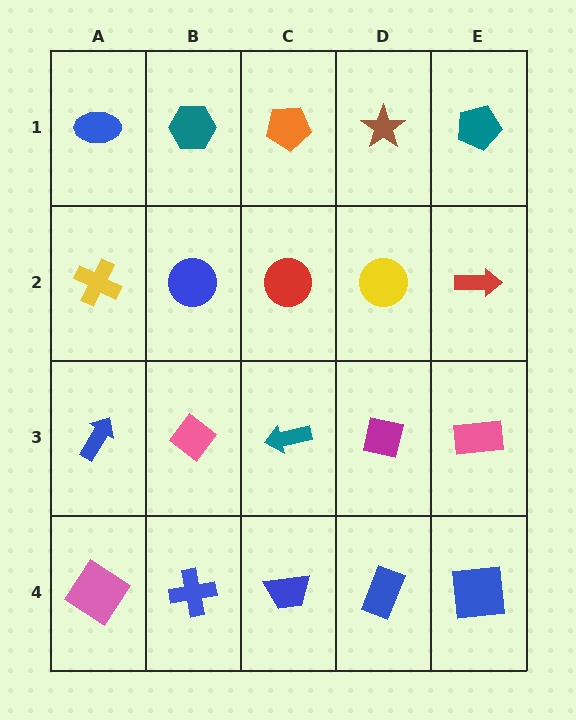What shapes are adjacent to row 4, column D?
A magenta square (row 3, column D), a blue trapezoid (row 4, column C), a blue square (row 4, column E).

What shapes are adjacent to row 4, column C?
A teal arrow (row 3, column C), a blue cross (row 4, column B), a blue rectangle (row 4, column D).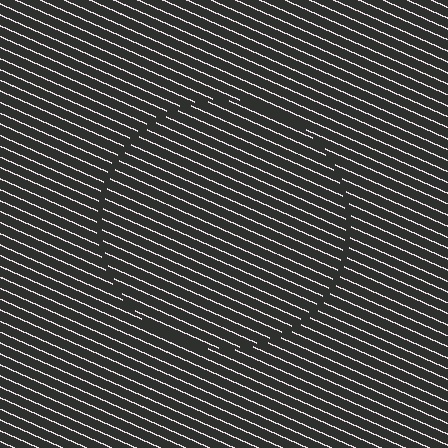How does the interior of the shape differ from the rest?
The interior of the shape contains the same grating, shifted by half a period — the contour is defined by the phase discontinuity where line-ends from the inner and outer gratings abut.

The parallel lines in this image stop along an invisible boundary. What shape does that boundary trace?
An illusory circle. The interior of the shape contains the same grating, shifted by half a period — the contour is defined by the phase discontinuity where line-ends from the inner and outer gratings abut.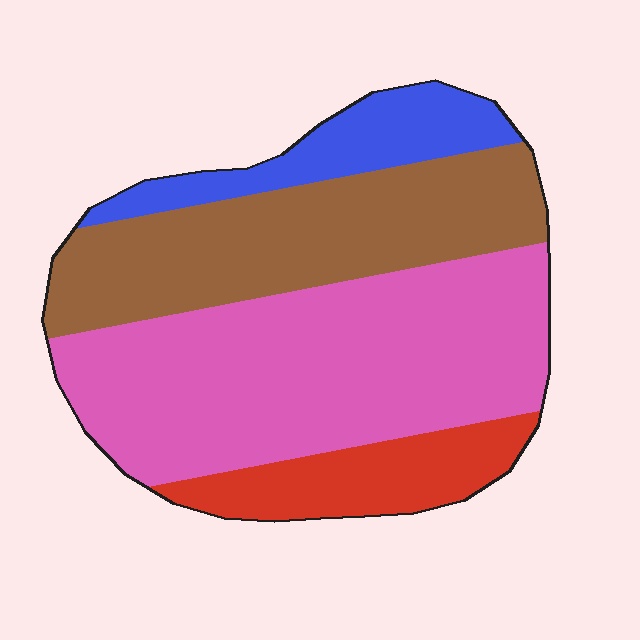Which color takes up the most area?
Pink, at roughly 45%.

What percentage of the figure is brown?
Brown covers around 30% of the figure.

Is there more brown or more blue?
Brown.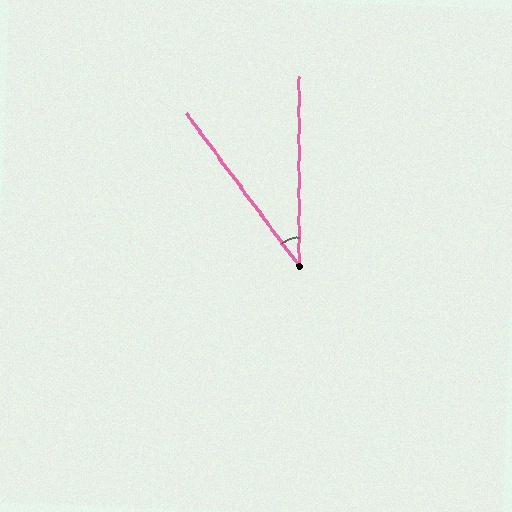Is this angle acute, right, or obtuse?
It is acute.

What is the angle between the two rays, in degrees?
Approximately 37 degrees.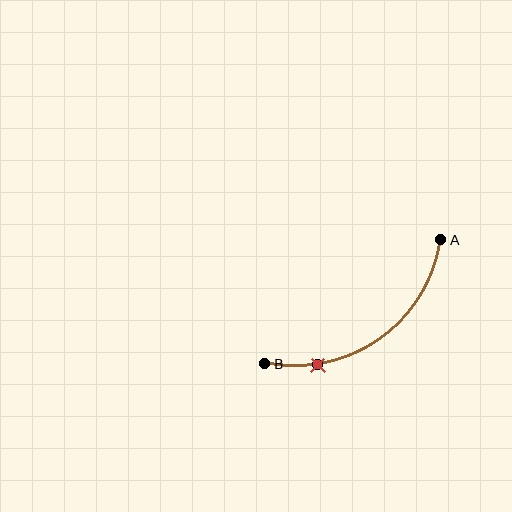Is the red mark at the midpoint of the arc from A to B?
No. The red mark lies on the arc but is closer to endpoint B. The arc midpoint would be at the point on the curve equidistant along the arc from both A and B.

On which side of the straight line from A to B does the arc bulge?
The arc bulges below and to the right of the straight line connecting A and B.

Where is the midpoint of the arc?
The arc midpoint is the point on the curve farthest from the straight line joining A and B. It sits below and to the right of that line.